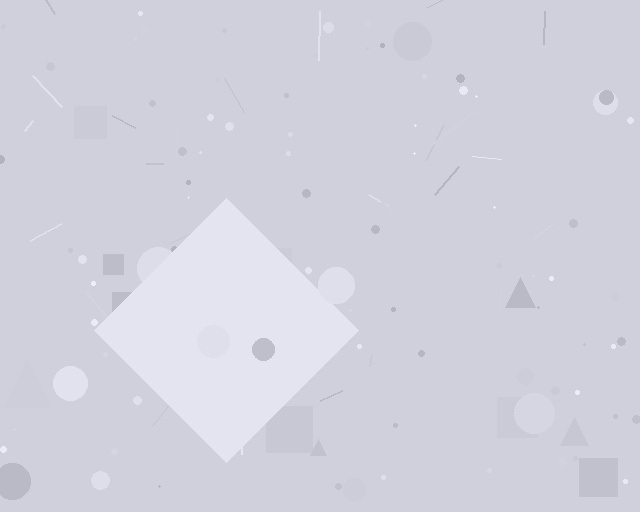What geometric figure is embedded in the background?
A diamond is embedded in the background.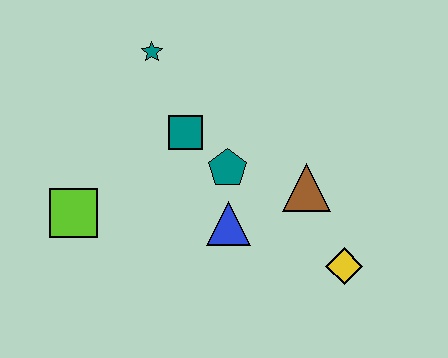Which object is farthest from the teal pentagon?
The lime square is farthest from the teal pentagon.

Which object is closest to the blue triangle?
The teal pentagon is closest to the blue triangle.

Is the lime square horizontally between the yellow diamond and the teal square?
No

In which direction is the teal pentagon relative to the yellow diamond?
The teal pentagon is to the left of the yellow diamond.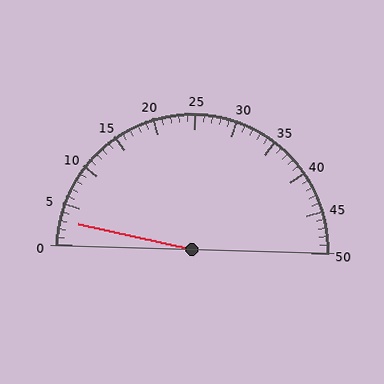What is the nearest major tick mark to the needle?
The nearest major tick mark is 5.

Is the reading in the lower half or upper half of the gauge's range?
The reading is in the lower half of the range (0 to 50).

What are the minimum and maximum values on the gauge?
The gauge ranges from 0 to 50.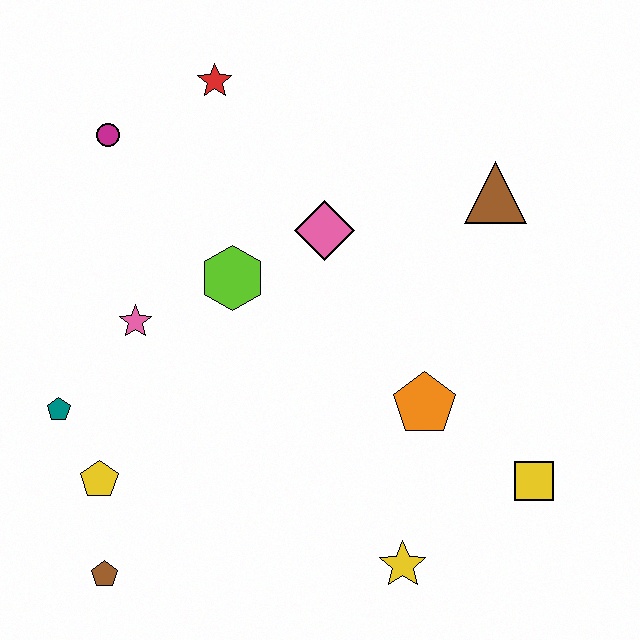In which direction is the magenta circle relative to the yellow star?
The magenta circle is above the yellow star.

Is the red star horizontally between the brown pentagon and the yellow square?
Yes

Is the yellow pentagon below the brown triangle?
Yes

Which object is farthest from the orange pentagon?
The magenta circle is farthest from the orange pentagon.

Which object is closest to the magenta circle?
The red star is closest to the magenta circle.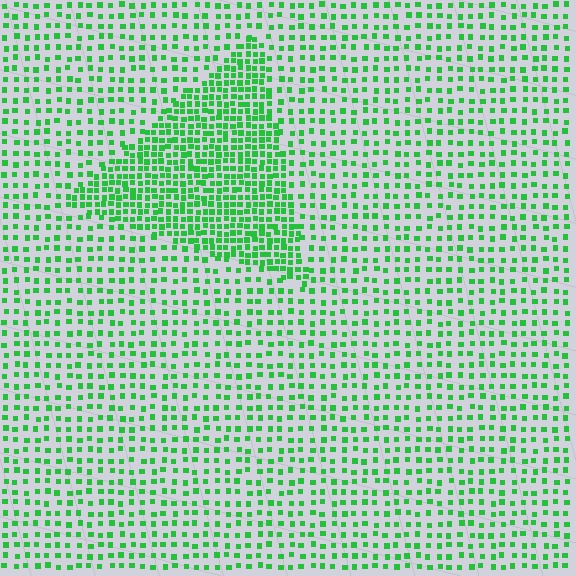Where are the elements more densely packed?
The elements are more densely packed inside the triangle boundary.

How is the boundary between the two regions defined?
The boundary is defined by a change in element density (approximately 2.2x ratio). All elements are the same color, size, and shape.